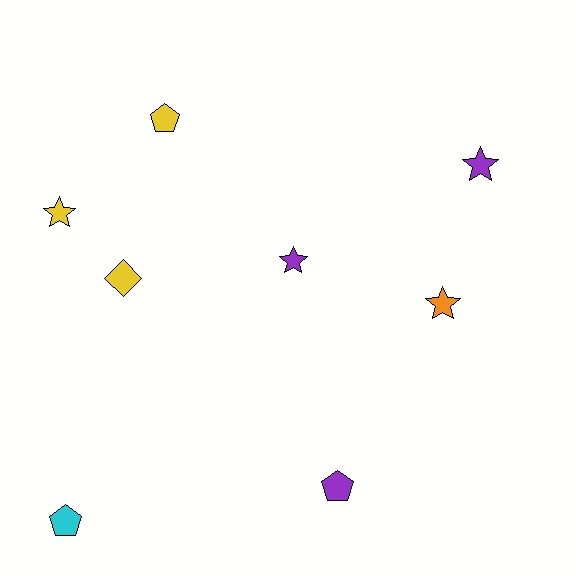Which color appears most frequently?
Yellow, with 3 objects.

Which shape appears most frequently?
Star, with 4 objects.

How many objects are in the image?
There are 8 objects.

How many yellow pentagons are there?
There is 1 yellow pentagon.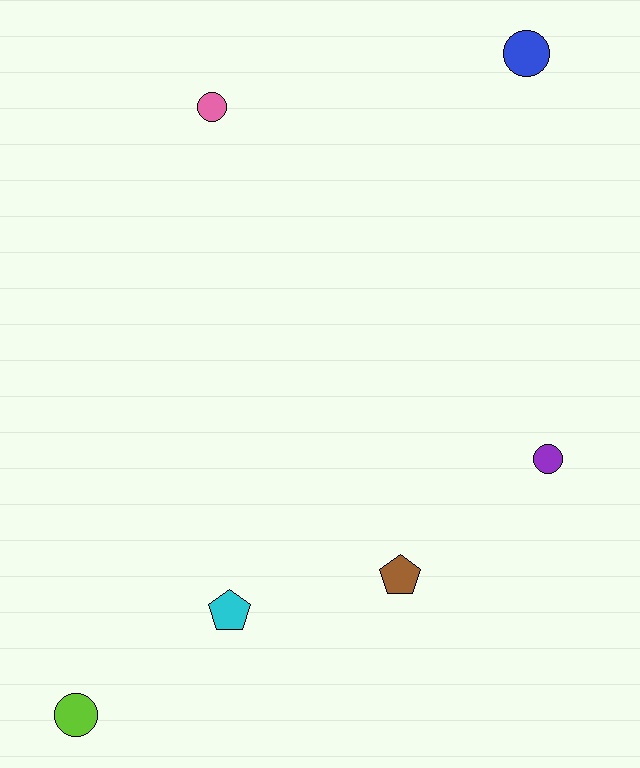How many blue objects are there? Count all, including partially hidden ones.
There is 1 blue object.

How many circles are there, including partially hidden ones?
There are 4 circles.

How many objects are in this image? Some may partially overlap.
There are 6 objects.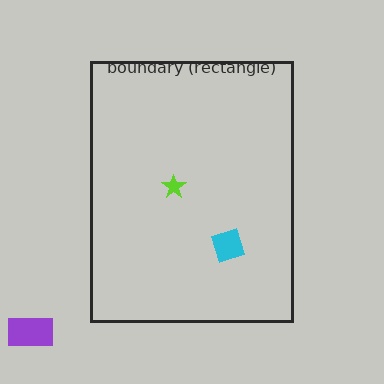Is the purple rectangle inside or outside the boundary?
Outside.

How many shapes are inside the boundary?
2 inside, 1 outside.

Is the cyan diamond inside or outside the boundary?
Inside.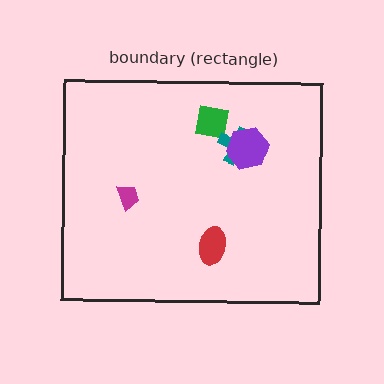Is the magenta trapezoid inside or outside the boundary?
Inside.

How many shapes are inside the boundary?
5 inside, 0 outside.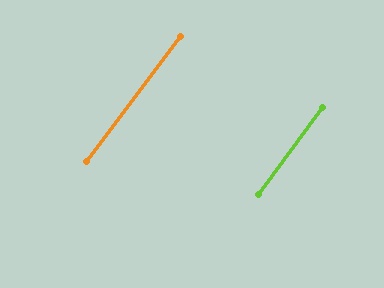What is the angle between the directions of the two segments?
Approximately 1 degree.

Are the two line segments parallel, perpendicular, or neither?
Parallel — their directions differ by only 0.7°.